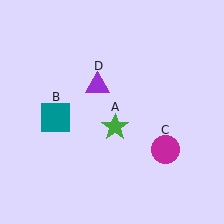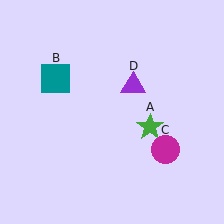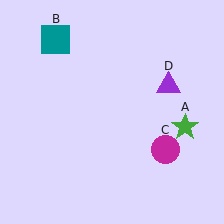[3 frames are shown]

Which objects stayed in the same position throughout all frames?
Magenta circle (object C) remained stationary.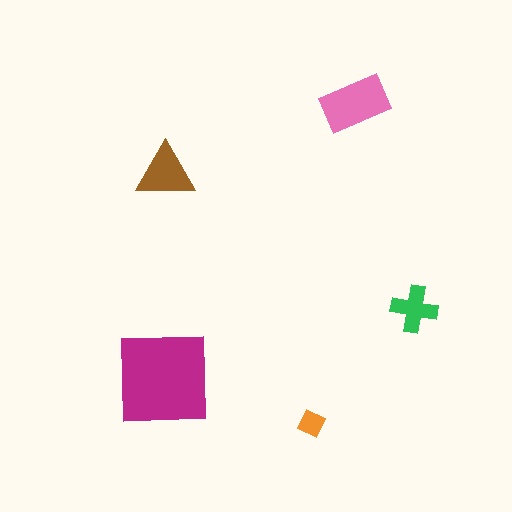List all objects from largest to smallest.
The magenta square, the pink rectangle, the brown triangle, the green cross, the orange diamond.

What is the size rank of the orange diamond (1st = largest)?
5th.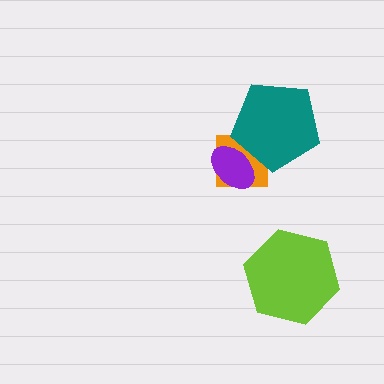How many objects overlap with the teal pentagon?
2 objects overlap with the teal pentagon.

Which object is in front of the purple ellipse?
The teal pentagon is in front of the purple ellipse.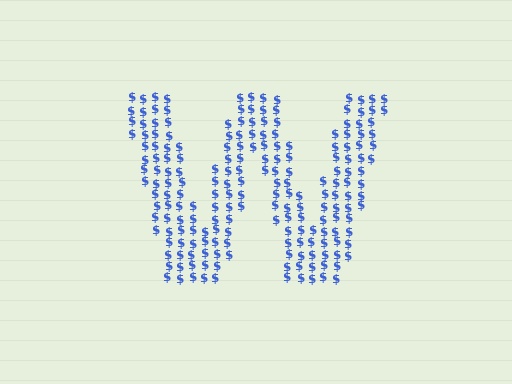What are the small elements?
The small elements are dollar signs.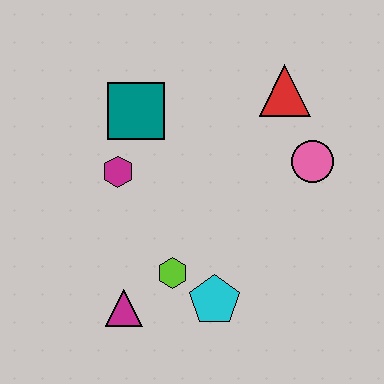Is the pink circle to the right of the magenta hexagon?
Yes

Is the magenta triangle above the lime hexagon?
No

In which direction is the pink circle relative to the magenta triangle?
The pink circle is to the right of the magenta triangle.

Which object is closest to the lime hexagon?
The cyan pentagon is closest to the lime hexagon.